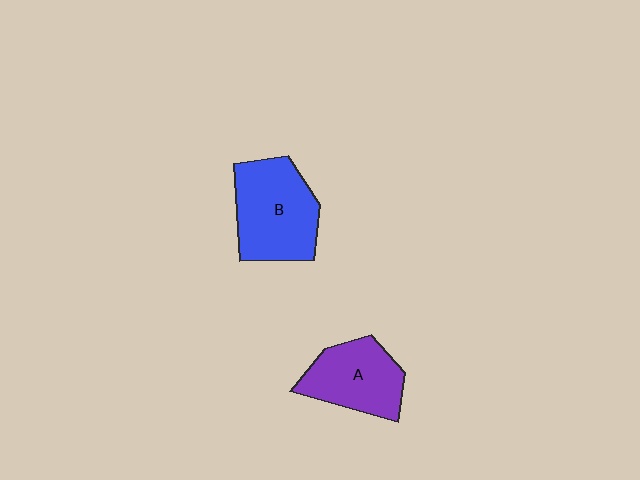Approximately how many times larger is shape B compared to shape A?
Approximately 1.3 times.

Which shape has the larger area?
Shape B (blue).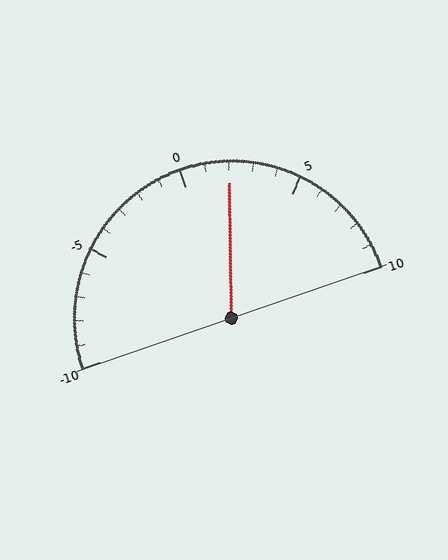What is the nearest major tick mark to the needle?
The nearest major tick mark is 0.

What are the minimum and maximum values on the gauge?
The gauge ranges from -10 to 10.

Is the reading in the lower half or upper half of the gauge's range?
The reading is in the upper half of the range (-10 to 10).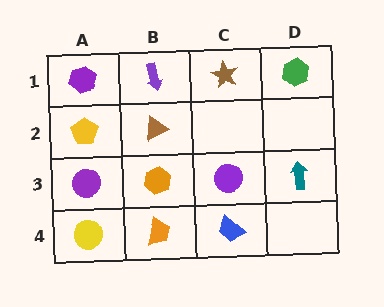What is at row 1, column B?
A purple arrow.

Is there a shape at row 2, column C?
No, that cell is empty.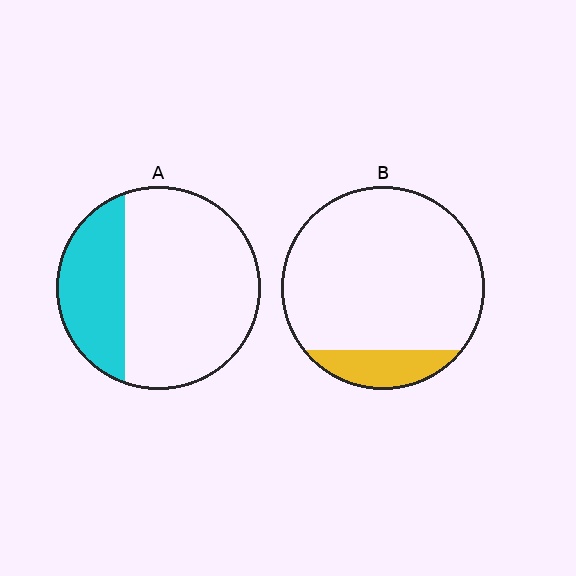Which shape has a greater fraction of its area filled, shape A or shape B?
Shape A.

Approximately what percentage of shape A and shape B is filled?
A is approximately 30% and B is approximately 15%.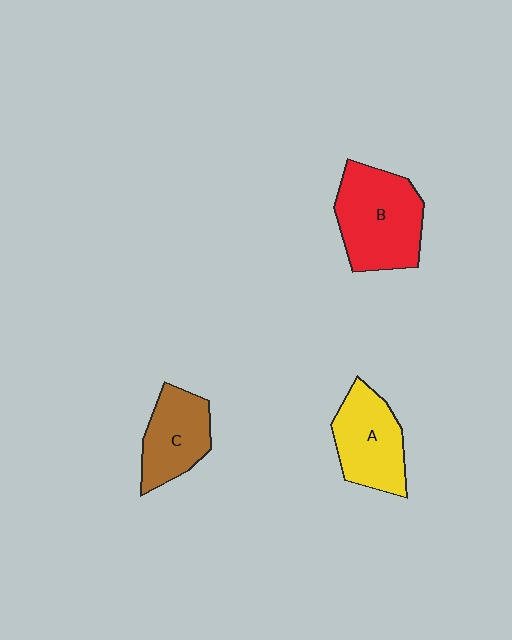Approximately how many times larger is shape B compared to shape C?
Approximately 1.5 times.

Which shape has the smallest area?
Shape C (brown).